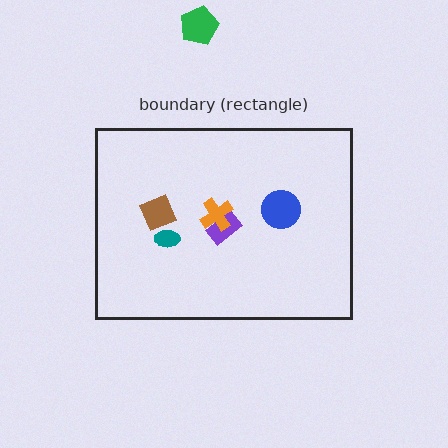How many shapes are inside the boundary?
5 inside, 1 outside.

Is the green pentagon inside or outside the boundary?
Outside.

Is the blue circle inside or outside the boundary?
Inside.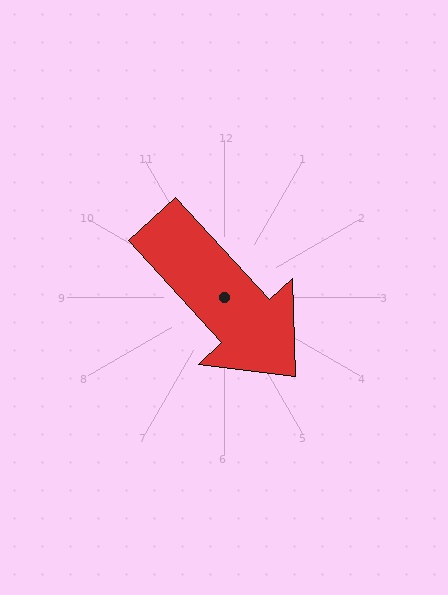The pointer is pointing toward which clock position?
Roughly 5 o'clock.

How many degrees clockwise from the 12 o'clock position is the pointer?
Approximately 138 degrees.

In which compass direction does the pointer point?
Southeast.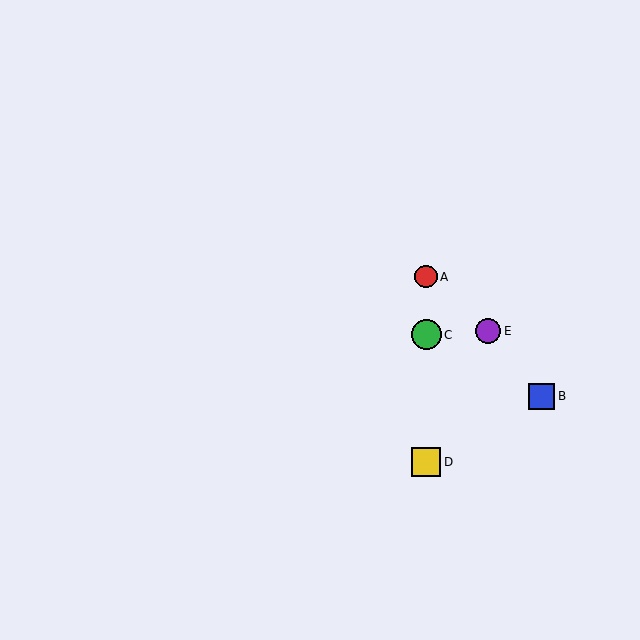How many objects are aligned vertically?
3 objects (A, C, D) are aligned vertically.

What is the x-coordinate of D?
Object D is at x≈426.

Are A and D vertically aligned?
Yes, both are at x≈426.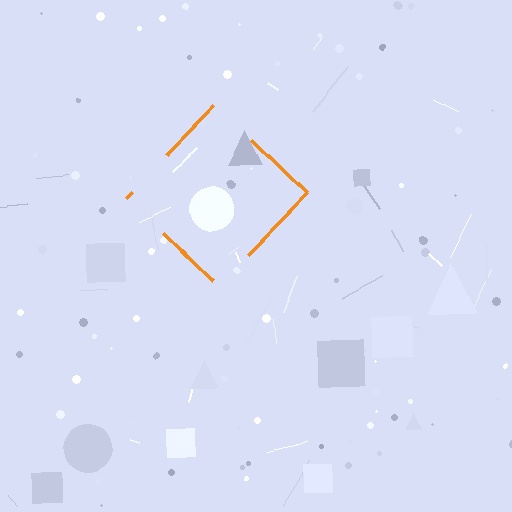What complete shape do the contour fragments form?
The contour fragments form a diamond.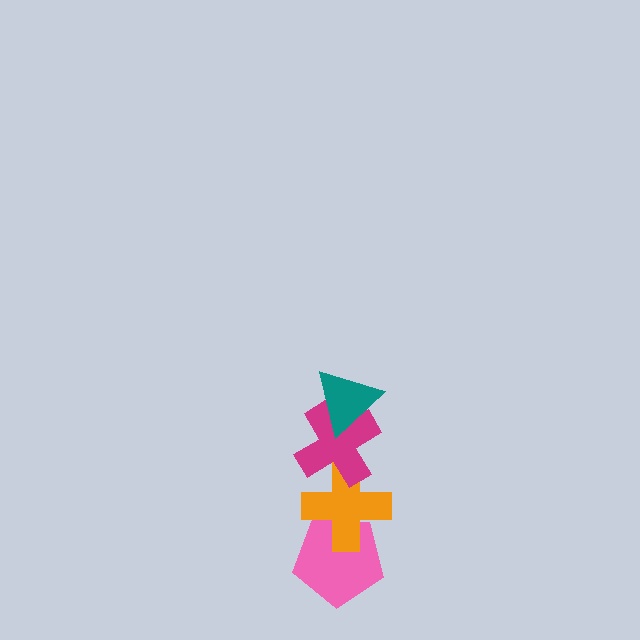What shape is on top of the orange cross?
The magenta cross is on top of the orange cross.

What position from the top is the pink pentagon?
The pink pentagon is 4th from the top.